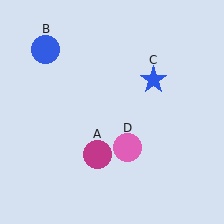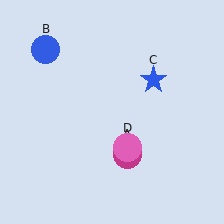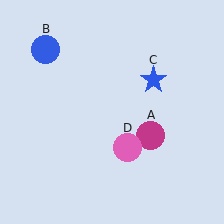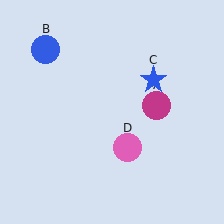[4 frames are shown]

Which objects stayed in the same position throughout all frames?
Blue circle (object B) and blue star (object C) and pink circle (object D) remained stationary.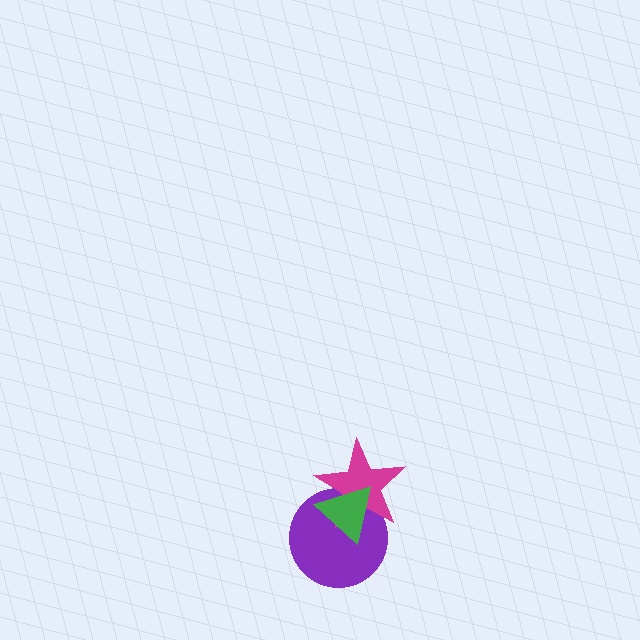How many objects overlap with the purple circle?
2 objects overlap with the purple circle.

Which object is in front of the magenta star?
The green triangle is in front of the magenta star.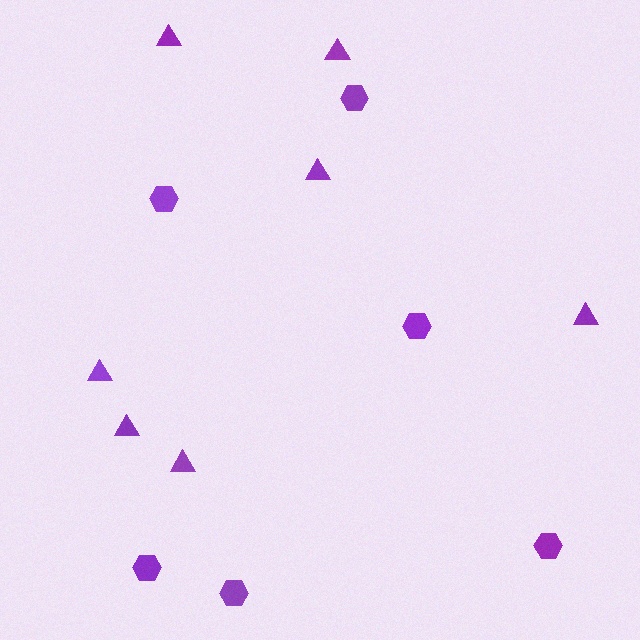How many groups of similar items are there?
There are 2 groups: one group of triangles (7) and one group of hexagons (6).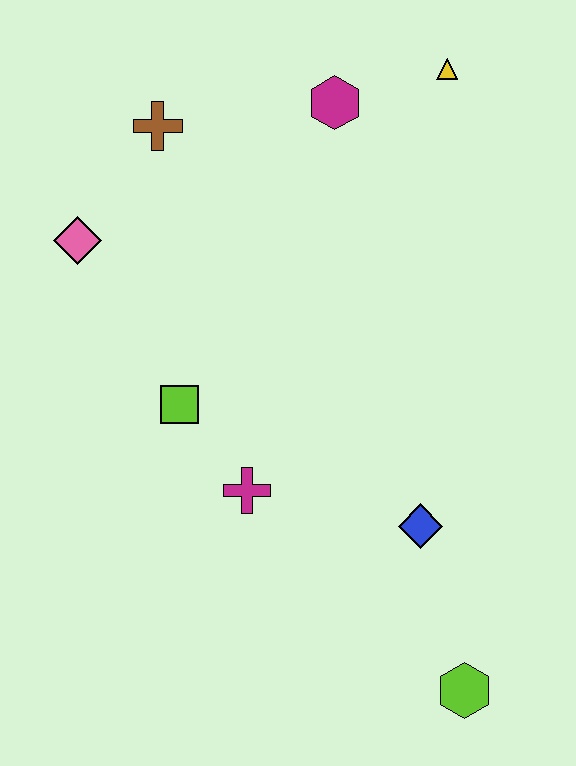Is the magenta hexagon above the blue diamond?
Yes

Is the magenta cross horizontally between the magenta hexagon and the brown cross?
Yes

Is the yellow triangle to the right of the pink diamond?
Yes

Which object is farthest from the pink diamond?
The lime hexagon is farthest from the pink diamond.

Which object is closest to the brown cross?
The pink diamond is closest to the brown cross.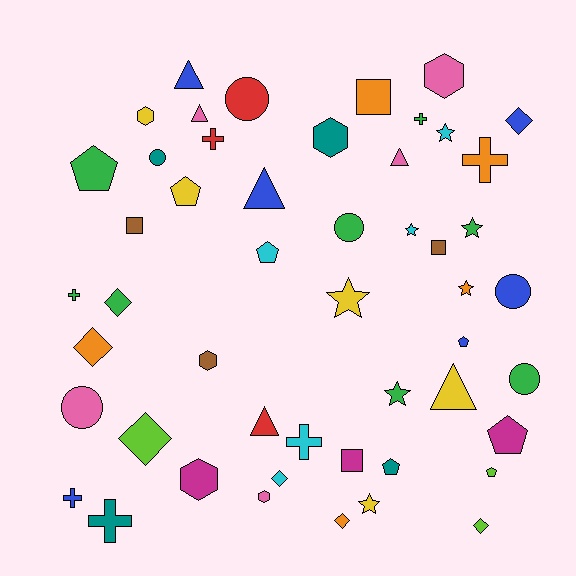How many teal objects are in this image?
There are 4 teal objects.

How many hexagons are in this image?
There are 6 hexagons.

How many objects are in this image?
There are 50 objects.